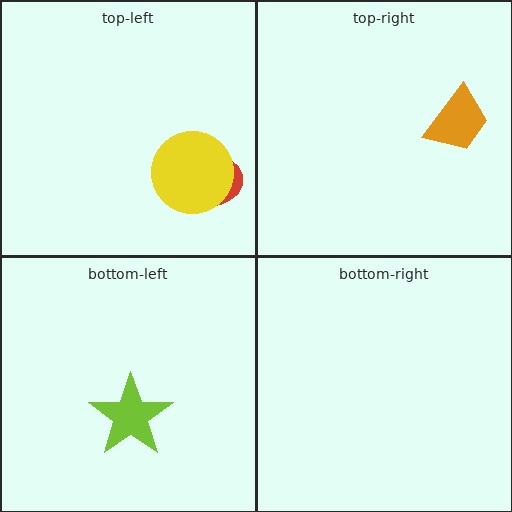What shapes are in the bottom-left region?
The lime star.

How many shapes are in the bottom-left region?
1.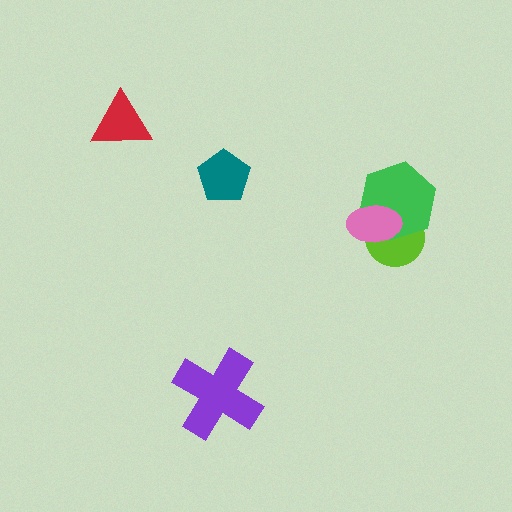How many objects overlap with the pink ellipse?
2 objects overlap with the pink ellipse.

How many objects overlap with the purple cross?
0 objects overlap with the purple cross.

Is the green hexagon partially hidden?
Yes, it is partially covered by another shape.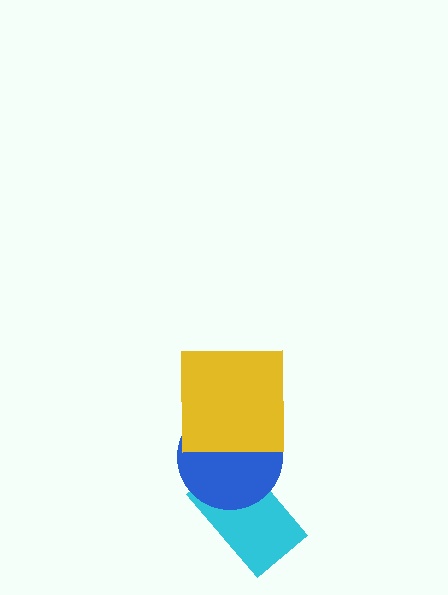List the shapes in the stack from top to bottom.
From top to bottom: the yellow square, the blue circle, the cyan rectangle.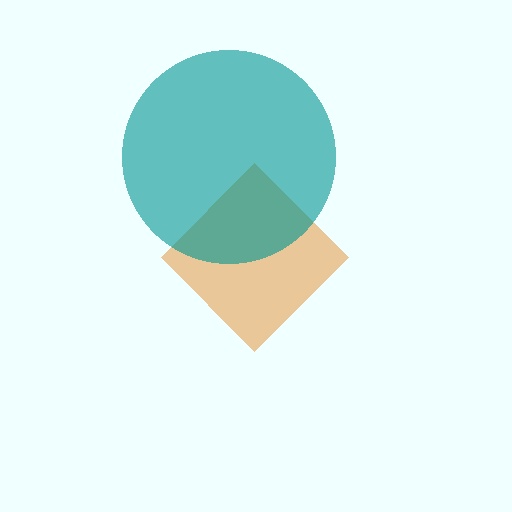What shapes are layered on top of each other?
The layered shapes are: an orange diamond, a teal circle.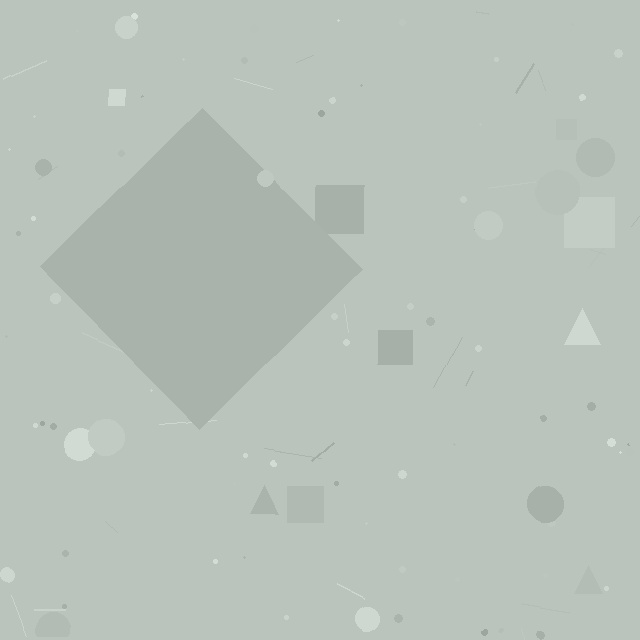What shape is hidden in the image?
A diamond is hidden in the image.